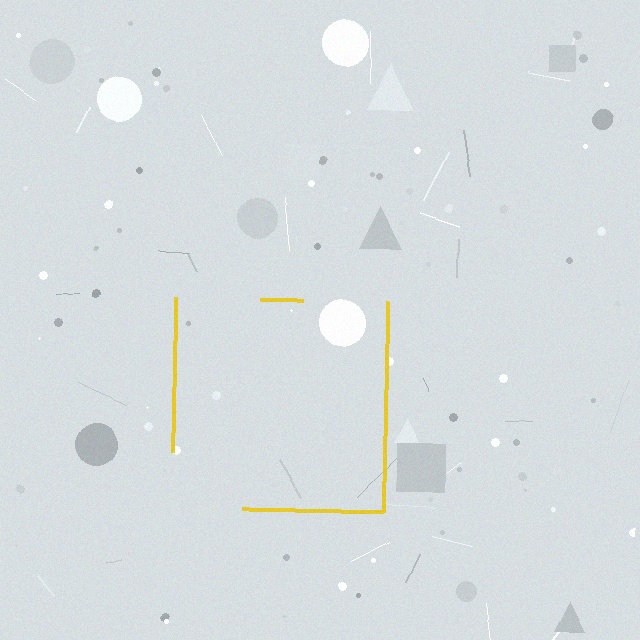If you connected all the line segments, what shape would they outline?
They would outline a square.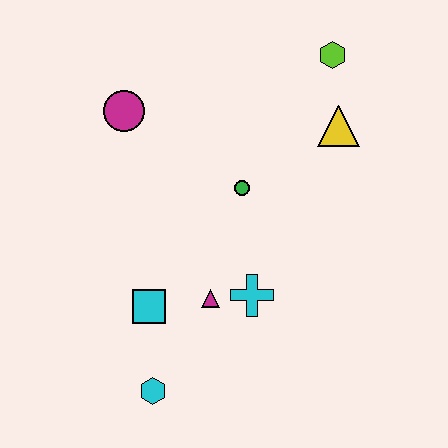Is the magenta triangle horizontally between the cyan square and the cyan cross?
Yes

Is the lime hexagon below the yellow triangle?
No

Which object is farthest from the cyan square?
The lime hexagon is farthest from the cyan square.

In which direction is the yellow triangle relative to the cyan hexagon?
The yellow triangle is above the cyan hexagon.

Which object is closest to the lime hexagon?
The yellow triangle is closest to the lime hexagon.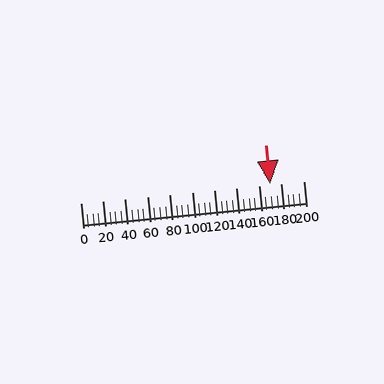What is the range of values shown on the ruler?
The ruler shows values from 0 to 200.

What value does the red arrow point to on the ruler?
The red arrow points to approximately 170.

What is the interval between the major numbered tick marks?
The major tick marks are spaced 20 units apart.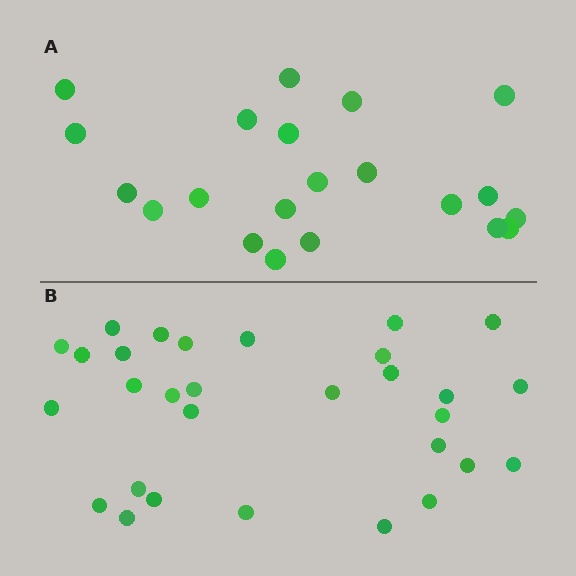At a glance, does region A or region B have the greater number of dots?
Region B (the bottom region) has more dots.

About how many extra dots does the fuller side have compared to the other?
Region B has roughly 8 or so more dots than region A.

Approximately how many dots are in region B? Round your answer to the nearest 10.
About 30 dots.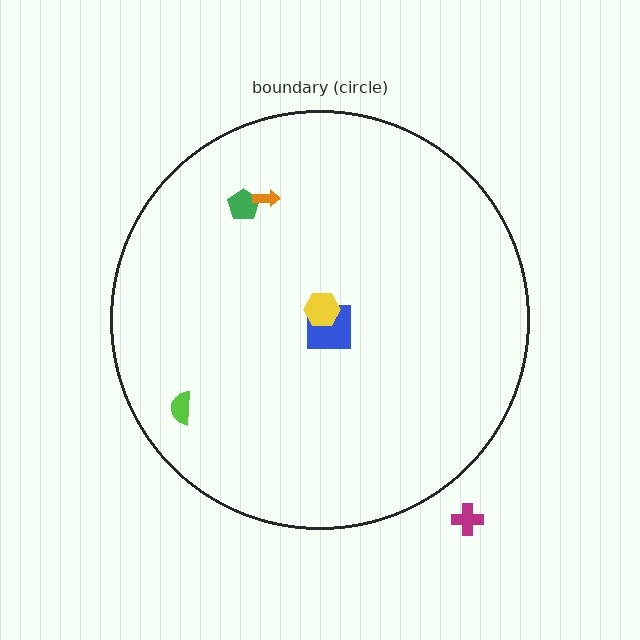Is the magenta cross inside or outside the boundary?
Outside.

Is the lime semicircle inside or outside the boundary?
Inside.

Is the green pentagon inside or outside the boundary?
Inside.